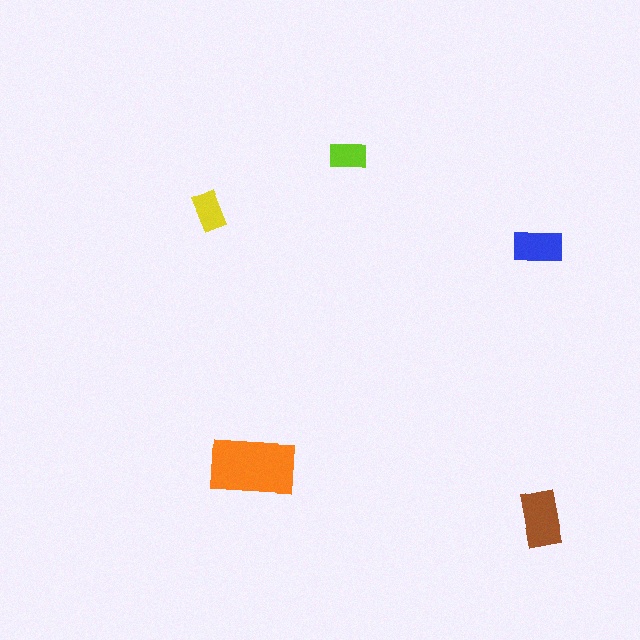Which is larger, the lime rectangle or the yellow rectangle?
The yellow one.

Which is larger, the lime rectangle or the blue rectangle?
The blue one.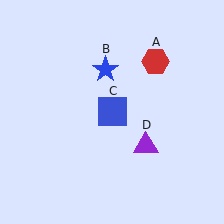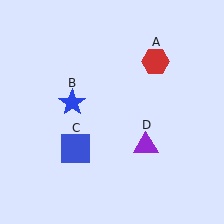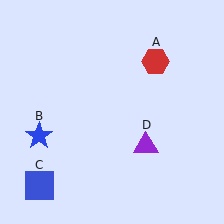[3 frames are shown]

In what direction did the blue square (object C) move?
The blue square (object C) moved down and to the left.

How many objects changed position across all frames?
2 objects changed position: blue star (object B), blue square (object C).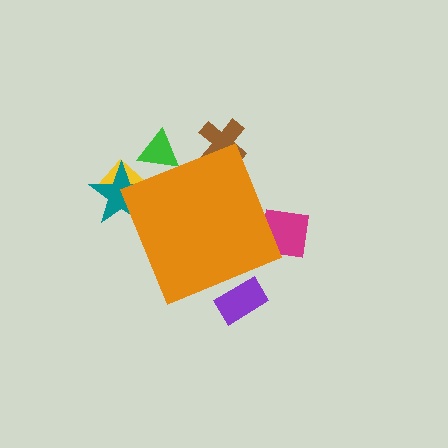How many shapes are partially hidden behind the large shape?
6 shapes are partially hidden.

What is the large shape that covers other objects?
An orange diamond.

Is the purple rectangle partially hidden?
Yes, the purple rectangle is partially hidden behind the orange diamond.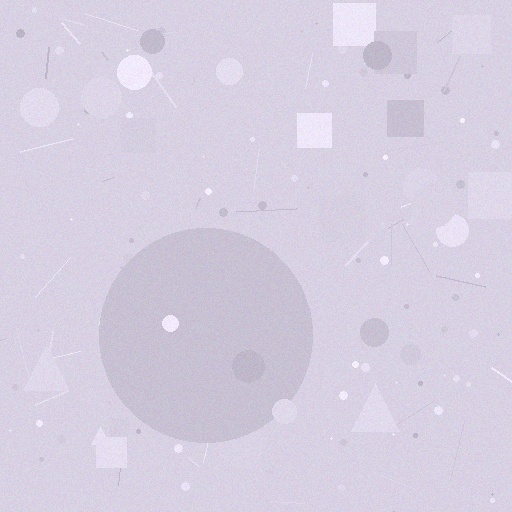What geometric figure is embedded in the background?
A circle is embedded in the background.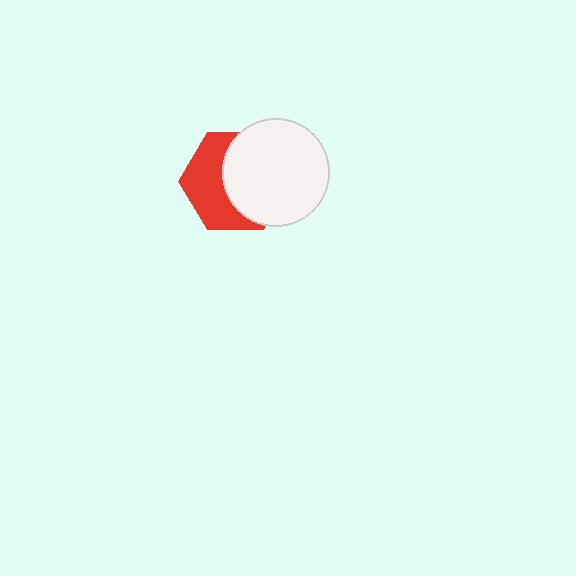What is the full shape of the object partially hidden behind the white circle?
The partially hidden object is a red hexagon.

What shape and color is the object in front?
The object in front is a white circle.